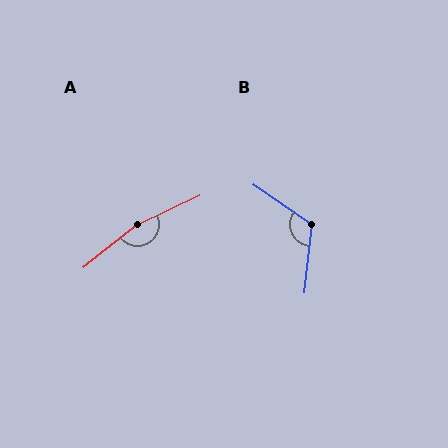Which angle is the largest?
A, at approximately 167 degrees.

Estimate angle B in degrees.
Approximately 118 degrees.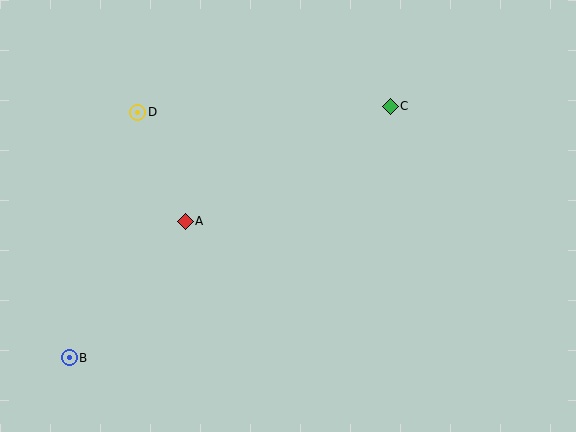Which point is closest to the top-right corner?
Point C is closest to the top-right corner.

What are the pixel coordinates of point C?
Point C is at (390, 106).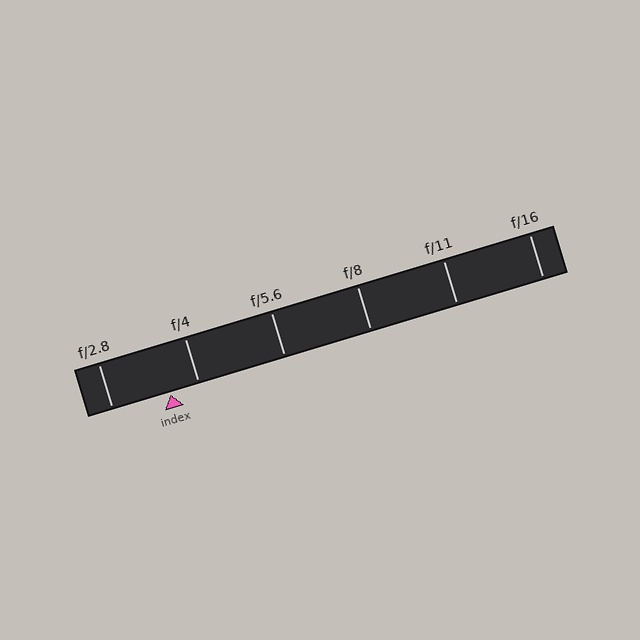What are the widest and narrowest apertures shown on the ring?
The widest aperture shown is f/2.8 and the narrowest is f/16.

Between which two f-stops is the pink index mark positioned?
The index mark is between f/2.8 and f/4.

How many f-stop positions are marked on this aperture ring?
There are 6 f-stop positions marked.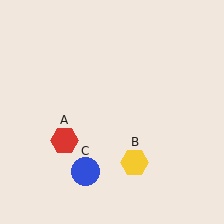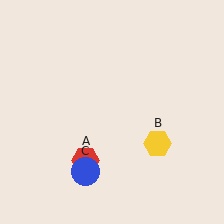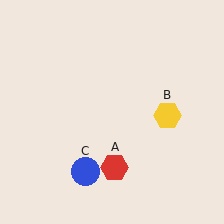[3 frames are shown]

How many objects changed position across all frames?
2 objects changed position: red hexagon (object A), yellow hexagon (object B).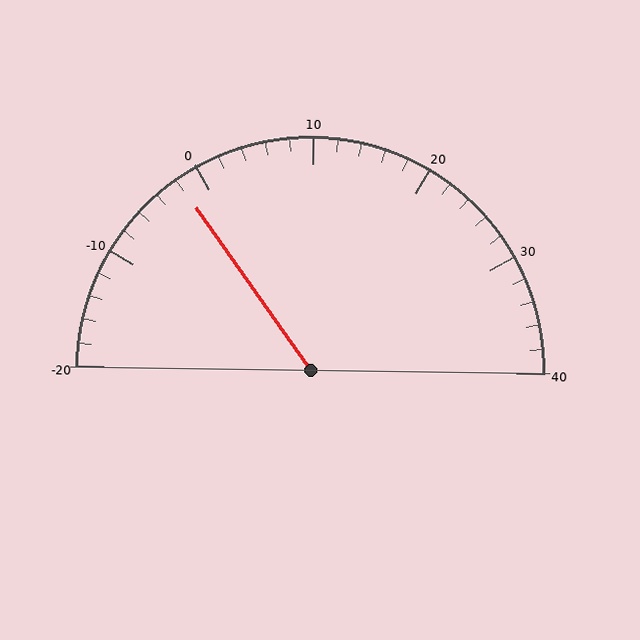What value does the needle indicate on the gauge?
The needle indicates approximately -2.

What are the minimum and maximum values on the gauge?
The gauge ranges from -20 to 40.